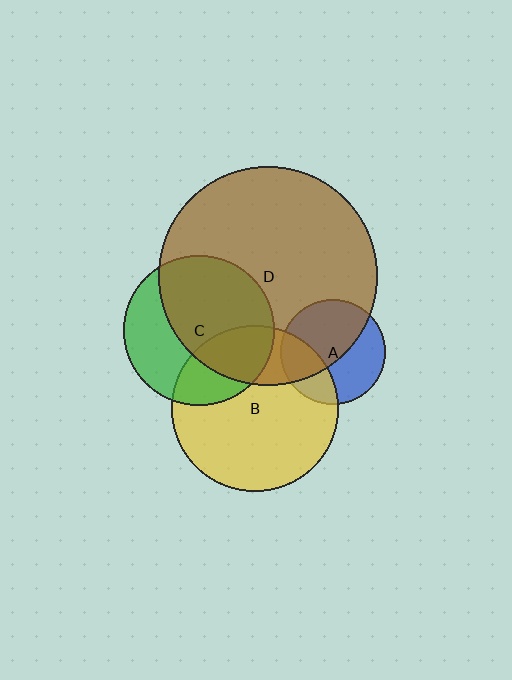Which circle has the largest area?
Circle D (brown).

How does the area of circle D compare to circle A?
Approximately 4.3 times.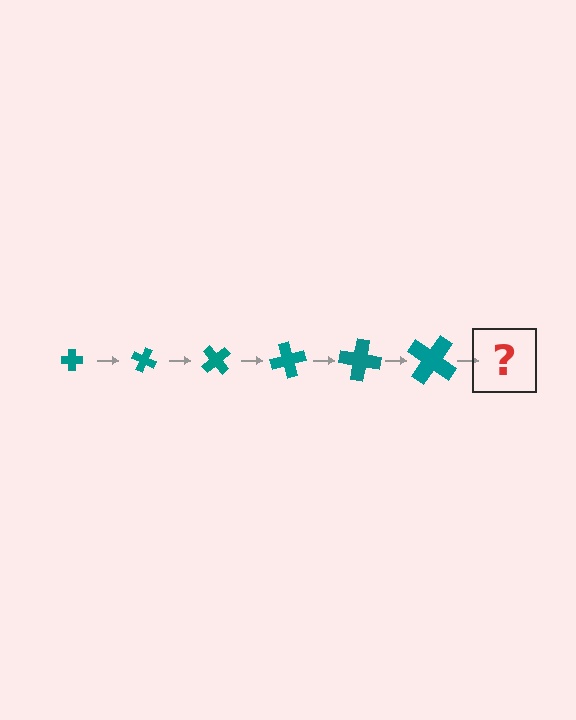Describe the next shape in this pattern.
It should be a cross, larger than the previous one and rotated 150 degrees from the start.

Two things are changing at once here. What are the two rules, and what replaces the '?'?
The two rules are that the cross grows larger each step and it rotates 25 degrees each step. The '?' should be a cross, larger than the previous one and rotated 150 degrees from the start.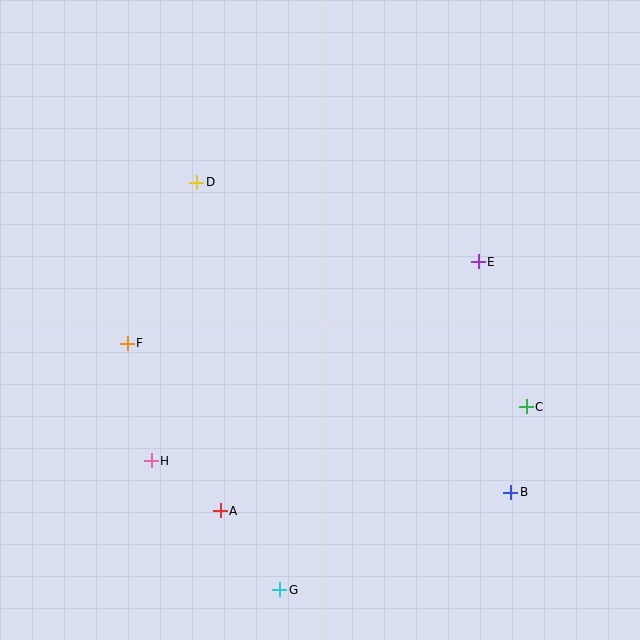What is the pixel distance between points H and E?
The distance between H and E is 383 pixels.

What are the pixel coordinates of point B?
Point B is at (511, 492).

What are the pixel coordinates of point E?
Point E is at (478, 262).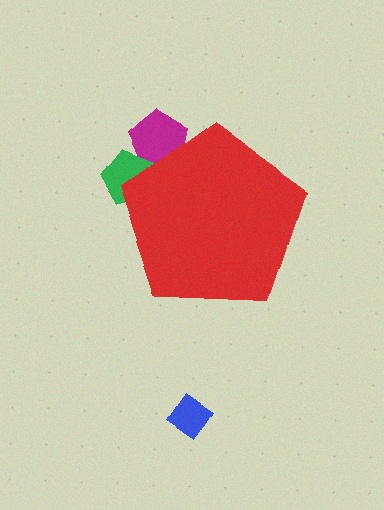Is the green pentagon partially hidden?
Yes, the green pentagon is partially hidden behind the red pentagon.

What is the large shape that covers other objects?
A red pentagon.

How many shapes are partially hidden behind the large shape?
2 shapes are partially hidden.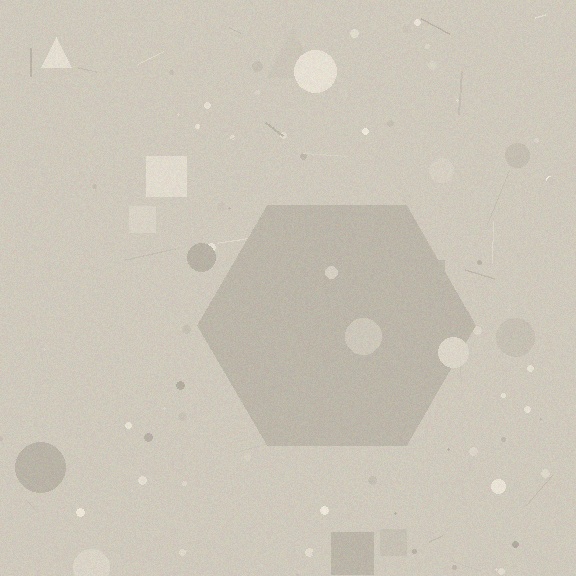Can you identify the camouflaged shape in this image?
The camouflaged shape is a hexagon.